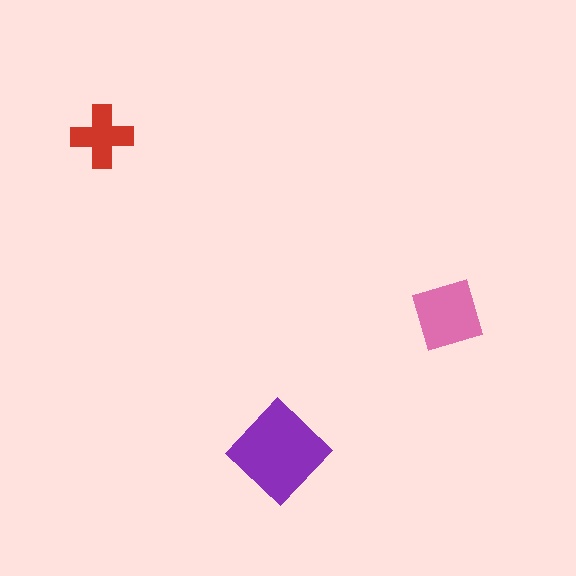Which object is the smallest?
The red cross.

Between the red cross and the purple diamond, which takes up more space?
The purple diamond.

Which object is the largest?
The purple diamond.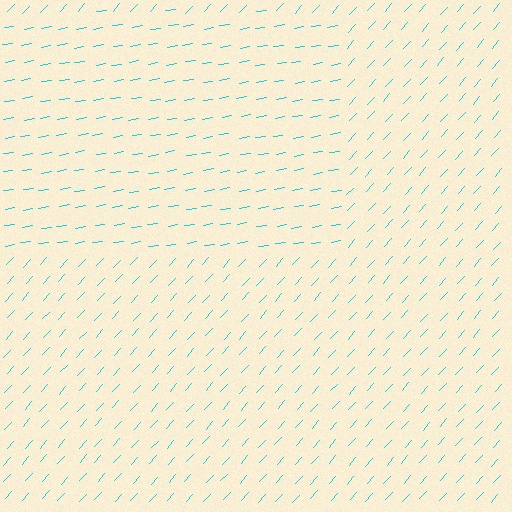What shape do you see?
I see a rectangle.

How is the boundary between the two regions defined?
The boundary is defined purely by a change in line orientation (approximately 38 degrees difference). All lines are the same color and thickness.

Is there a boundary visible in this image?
Yes, there is a texture boundary formed by a change in line orientation.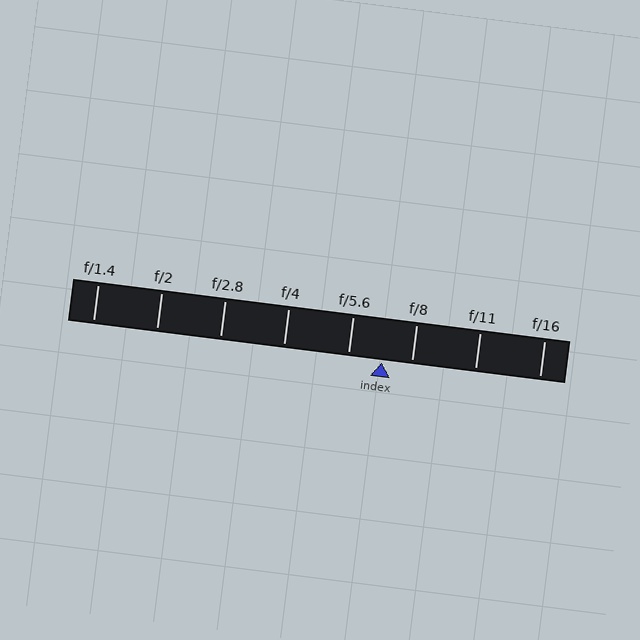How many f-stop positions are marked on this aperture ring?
There are 8 f-stop positions marked.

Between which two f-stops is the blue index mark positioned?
The index mark is between f/5.6 and f/8.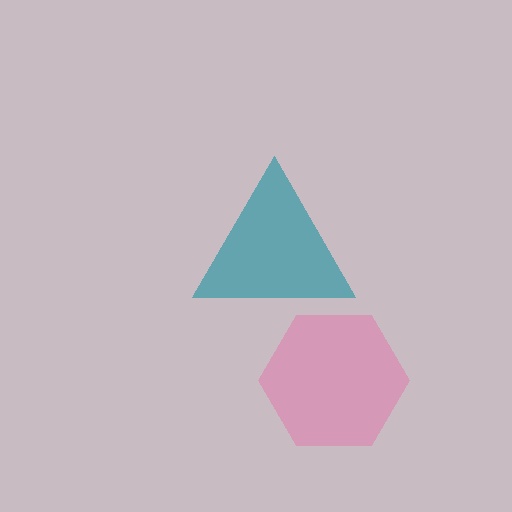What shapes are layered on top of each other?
The layered shapes are: a pink hexagon, a teal triangle.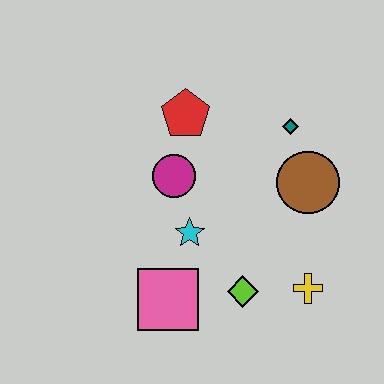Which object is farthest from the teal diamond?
The pink square is farthest from the teal diamond.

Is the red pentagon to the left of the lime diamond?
Yes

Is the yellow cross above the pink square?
Yes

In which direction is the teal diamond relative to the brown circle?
The teal diamond is above the brown circle.